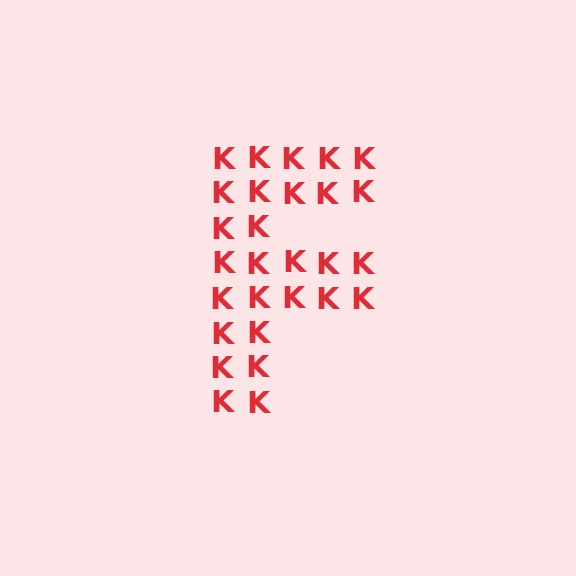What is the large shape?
The large shape is the letter F.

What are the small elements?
The small elements are letter K's.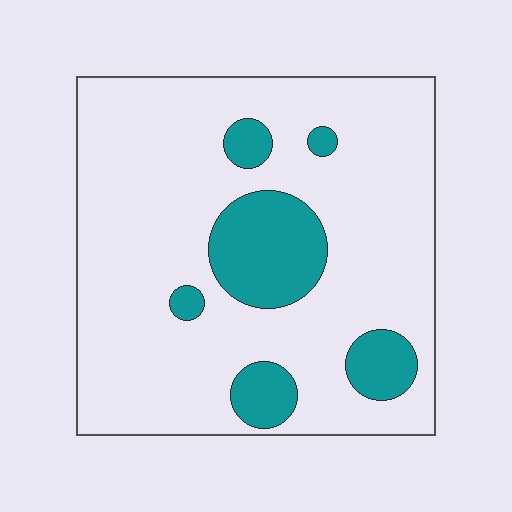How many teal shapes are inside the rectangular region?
6.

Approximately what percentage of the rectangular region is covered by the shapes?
Approximately 15%.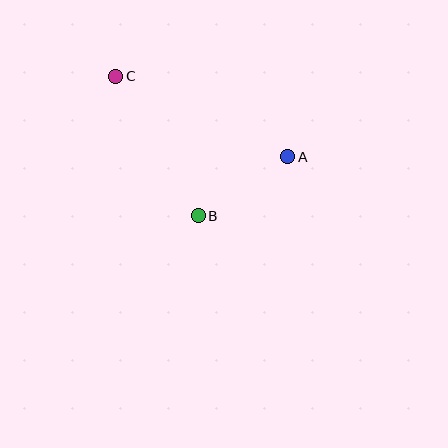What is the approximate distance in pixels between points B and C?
The distance between B and C is approximately 162 pixels.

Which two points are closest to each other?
Points A and B are closest to each other.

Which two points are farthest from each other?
Points A and C are farthest from each other.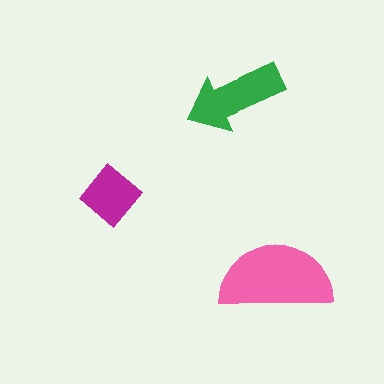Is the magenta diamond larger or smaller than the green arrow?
Smaller.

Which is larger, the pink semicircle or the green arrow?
The pink semicircle.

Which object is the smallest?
The magenta diamond.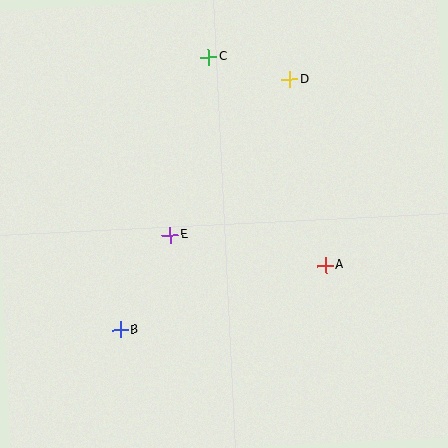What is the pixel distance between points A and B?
The distance between A and B is 215 pixels.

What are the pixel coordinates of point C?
Point C is at (209, 57).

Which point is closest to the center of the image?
Point E at (170, 235) is closest to the center.